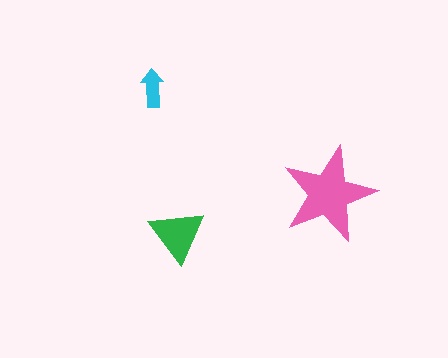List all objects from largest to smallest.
The pink star, the green triangle, the cyan arrow.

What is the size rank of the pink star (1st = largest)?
1st.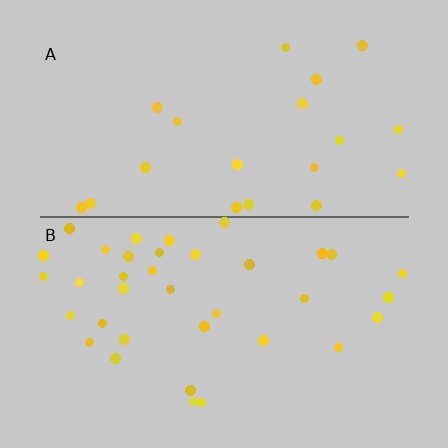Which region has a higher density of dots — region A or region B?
B (the bottom).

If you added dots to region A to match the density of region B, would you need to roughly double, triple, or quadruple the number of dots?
Approximately double.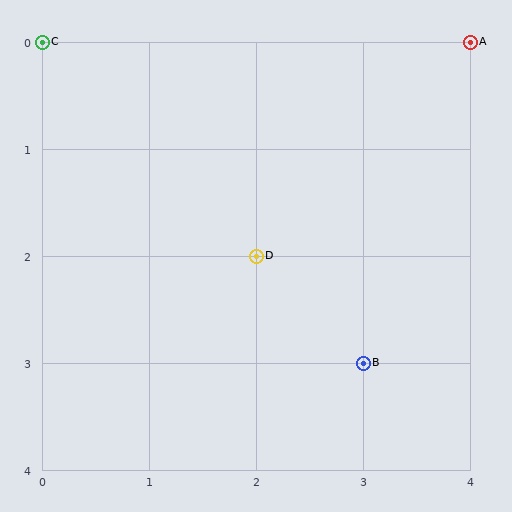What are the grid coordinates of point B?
Point B is at grid coordinates (3, 3).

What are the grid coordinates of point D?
Point D is at grid coordinates (2, 2).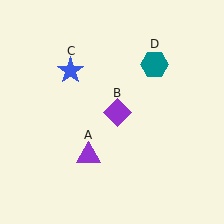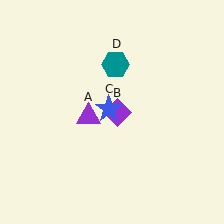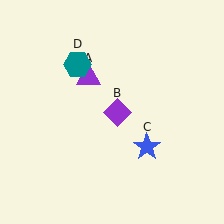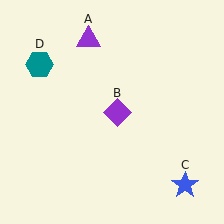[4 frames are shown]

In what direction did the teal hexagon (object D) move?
The teal hexagon (object D) moved left.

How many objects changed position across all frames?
3 objects changed position: purple triangle (object A), blue star (object C), teal hexagon (object D).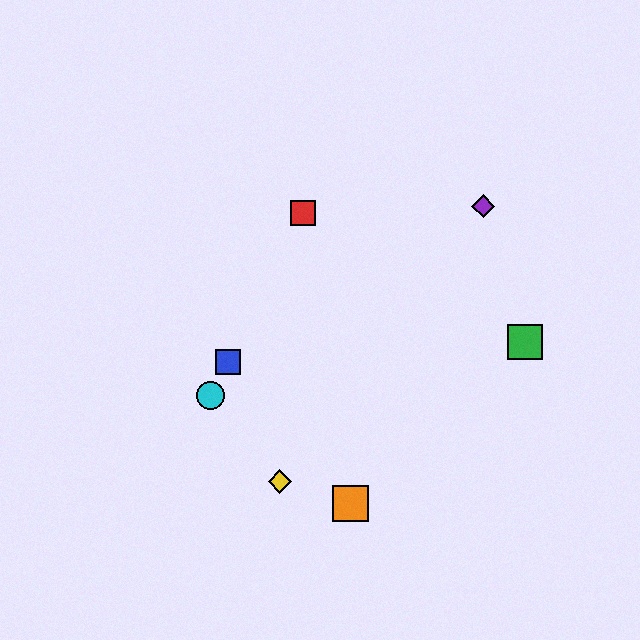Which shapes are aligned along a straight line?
The red square, the blue square, the cyan circle are aligned along a straight line.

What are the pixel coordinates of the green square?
The green square is at (525, 342).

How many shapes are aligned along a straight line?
3 shapes (the red square, the blue square, the cyan circle) are aligned along a straight line.